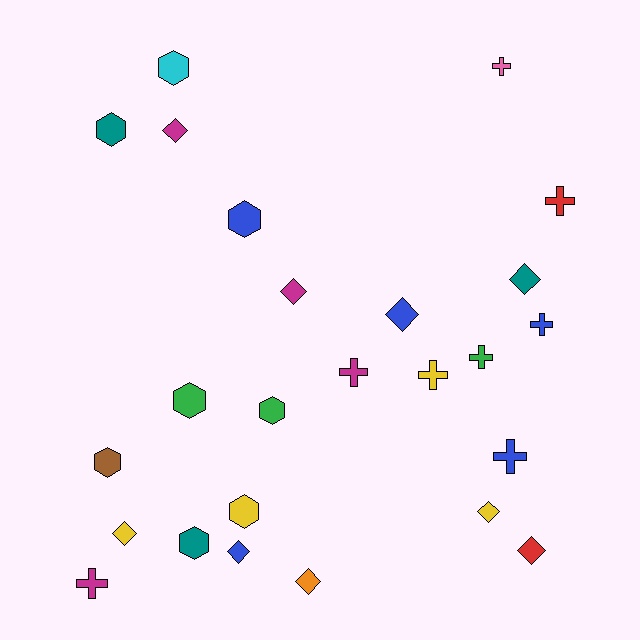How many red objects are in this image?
There are 2 red objects.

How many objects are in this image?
There are 25 objects.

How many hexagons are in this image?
There are 8 hexagons.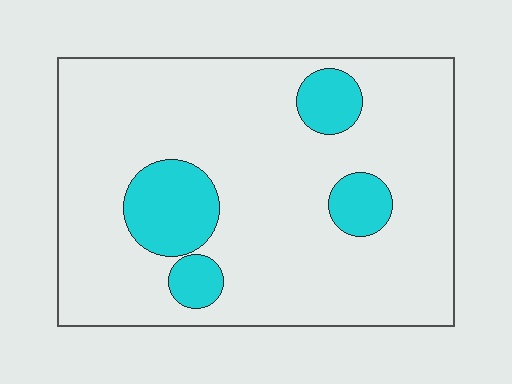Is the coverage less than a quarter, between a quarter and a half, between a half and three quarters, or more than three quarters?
Less than a quarter.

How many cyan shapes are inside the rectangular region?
4.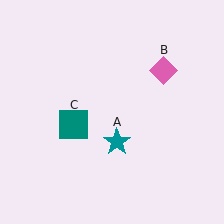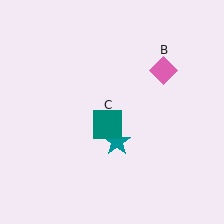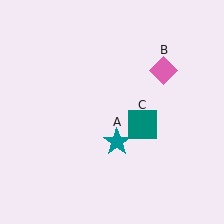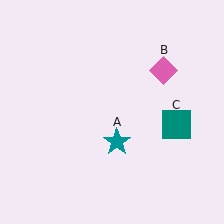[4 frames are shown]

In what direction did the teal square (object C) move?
The teal square (object C) moved right.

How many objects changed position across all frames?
1 object changed position: teal square (object C).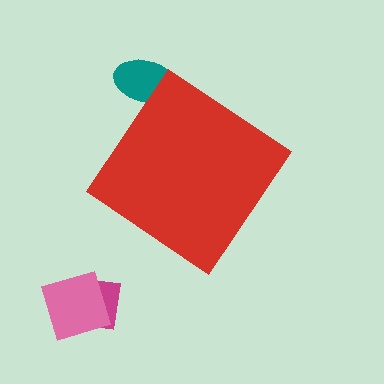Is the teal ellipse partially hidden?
Yes, the teal ellipse is partially hidden behind the red diamond.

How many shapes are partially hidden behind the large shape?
1 shape is partially hidden.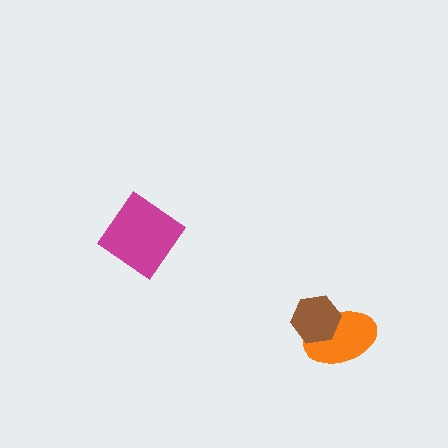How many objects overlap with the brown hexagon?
1 object overlaps with the brown hexagon.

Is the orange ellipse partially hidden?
Yes, it is partially covered by another shape.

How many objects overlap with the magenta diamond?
0 objects overlap with the magenta diamond.